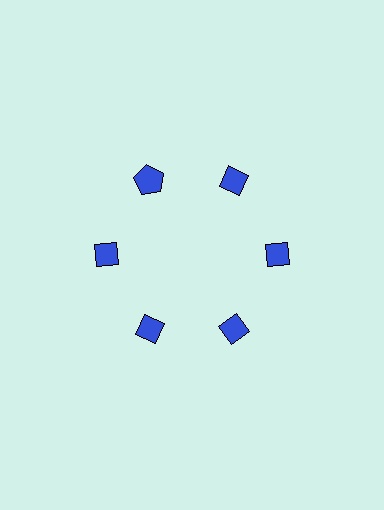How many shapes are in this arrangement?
There are 6 shapes arranged in a ring pattern.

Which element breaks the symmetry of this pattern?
The blue pentagon at roughly the 11 o'clock position breaks the symmetry. All other shapes are blue diamonds.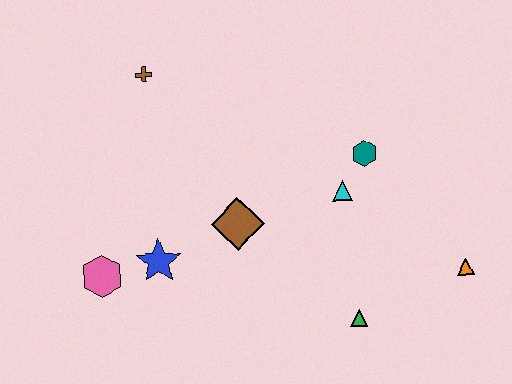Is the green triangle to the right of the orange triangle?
No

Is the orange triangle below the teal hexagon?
Yes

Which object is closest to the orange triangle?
The green triangle is closest to the orange triangle.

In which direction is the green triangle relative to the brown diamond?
The green triangle is to the right of the brown diamond.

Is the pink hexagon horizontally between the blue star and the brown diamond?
No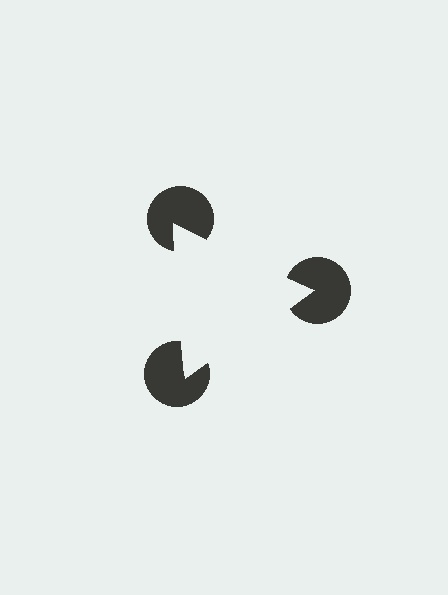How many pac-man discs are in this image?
There are 3 — one at each vertex of the illusory triangle.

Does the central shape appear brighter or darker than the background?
It typically appears slightly brighter than the background, even though no actual brightness change is drawn.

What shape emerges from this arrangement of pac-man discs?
An illusory triangle — its edges are inferred from the aligned wedge cuts in the pac-man discs, not physically drawn.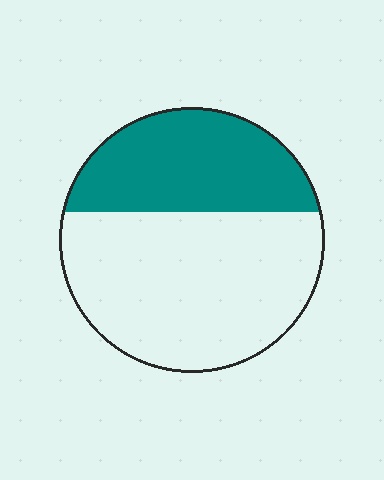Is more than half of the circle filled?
No.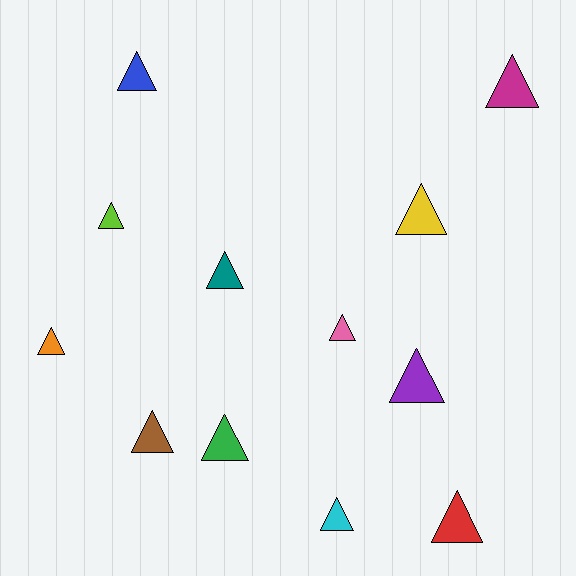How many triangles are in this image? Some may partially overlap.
There are 12 triangles.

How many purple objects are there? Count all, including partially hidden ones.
There is 1 purple object.